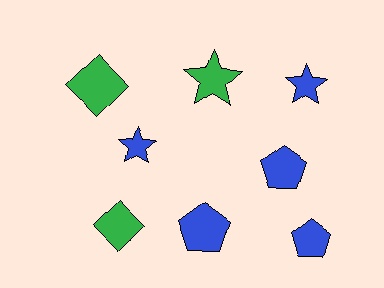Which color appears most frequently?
Blue, with 5 objects.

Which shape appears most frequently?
Pentagon, with 3 objects.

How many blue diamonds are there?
There are no blue diamonds.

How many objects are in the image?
There are 8 objects.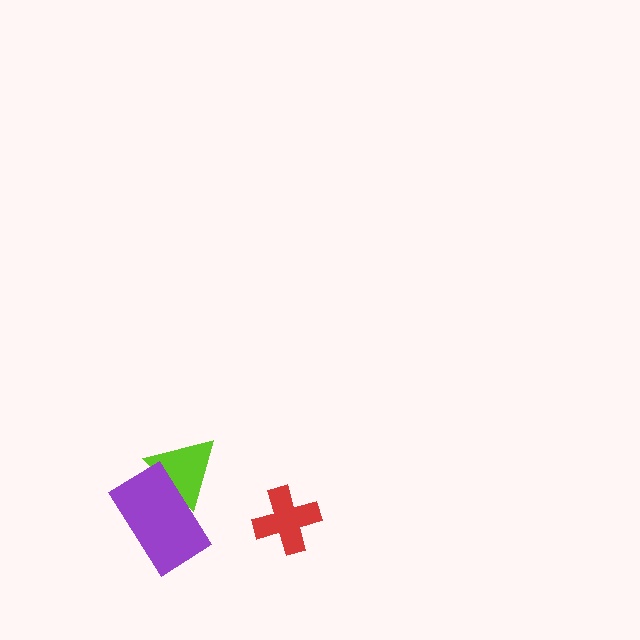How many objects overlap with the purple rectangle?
1 object overlaps with the purple rectangle.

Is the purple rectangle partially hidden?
No, no other shape covers it.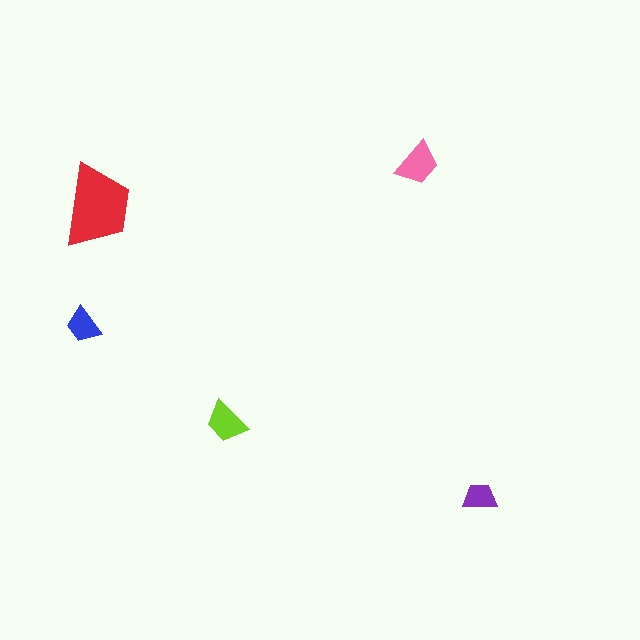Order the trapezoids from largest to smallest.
the red one, the pink one, the lime one, the blue one, the purple one.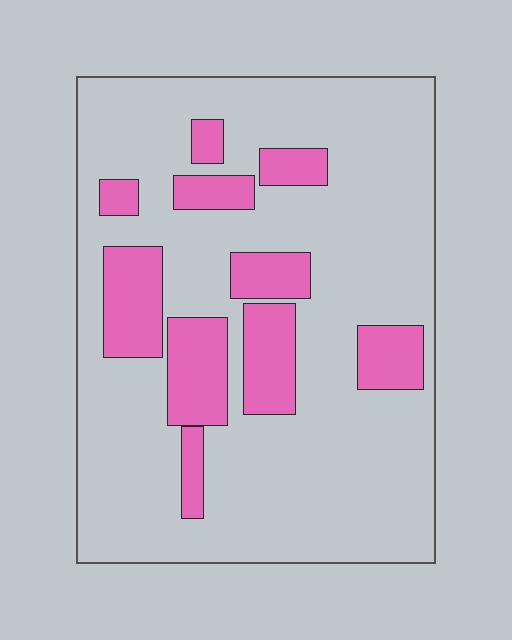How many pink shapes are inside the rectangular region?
10.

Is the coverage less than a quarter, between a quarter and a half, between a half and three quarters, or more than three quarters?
Less than a quarter.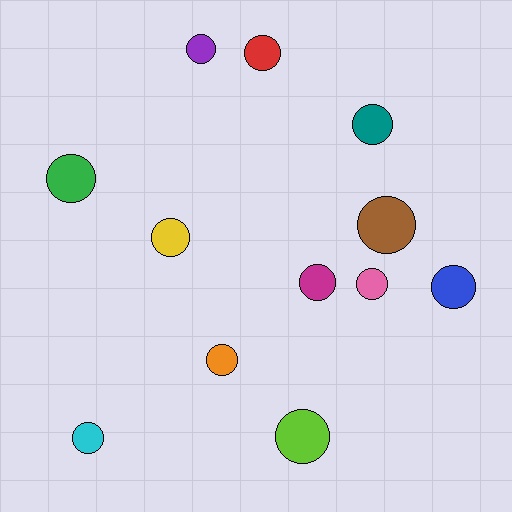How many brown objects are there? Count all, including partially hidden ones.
There is 1 brown object.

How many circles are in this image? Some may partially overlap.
There are 12 circles.